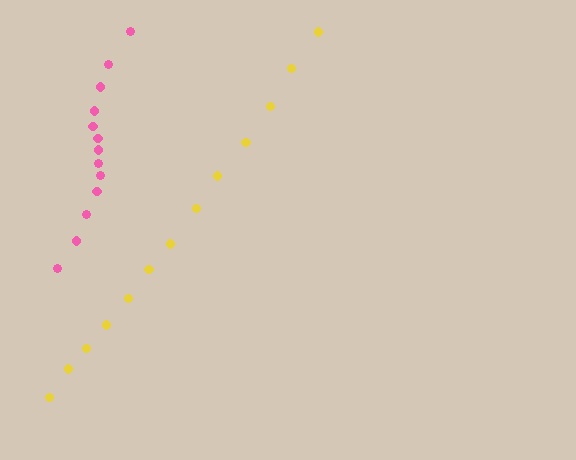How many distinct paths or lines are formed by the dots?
There are 2 distinct paths.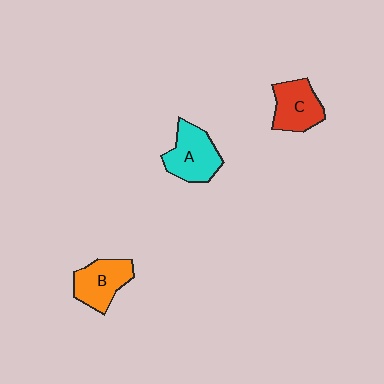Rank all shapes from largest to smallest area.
From largest to smallest: A (cyan), B (orange), C (red).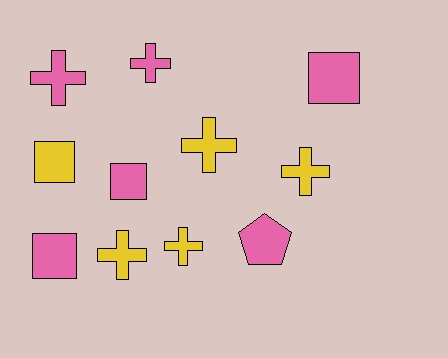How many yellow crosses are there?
There are 4 yellow crosses.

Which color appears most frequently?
Pink, with 6 objects.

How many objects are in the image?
There are 11 objects.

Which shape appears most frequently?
Cross, with 6 objects.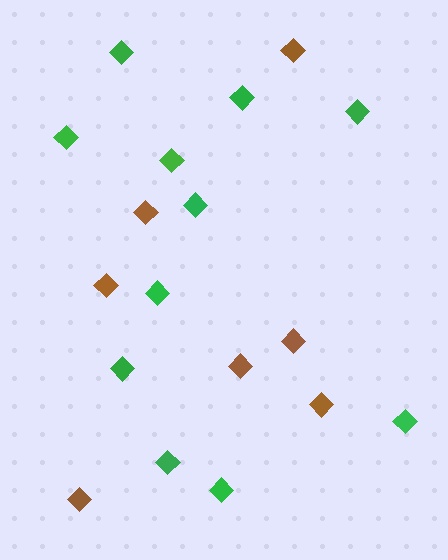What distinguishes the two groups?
There are 2 groups: one group of brown diamonds (7) and one group of green diamonds (11).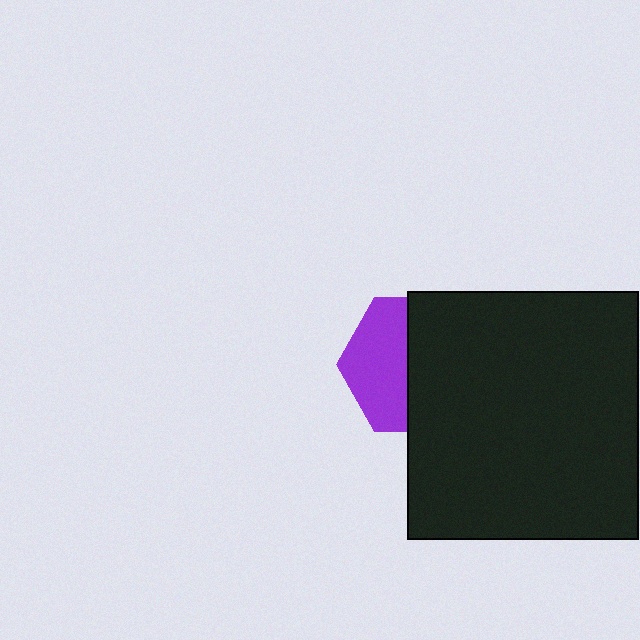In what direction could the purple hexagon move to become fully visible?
The purple hexagon could move left. That would shift it out from behind the black rectangle entirely.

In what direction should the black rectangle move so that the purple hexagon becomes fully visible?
The black rectangle should move right. That is the shortest direction to clear the overlap and leave the purple hexagon fully visible.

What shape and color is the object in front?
The object in front is a black rectangle.